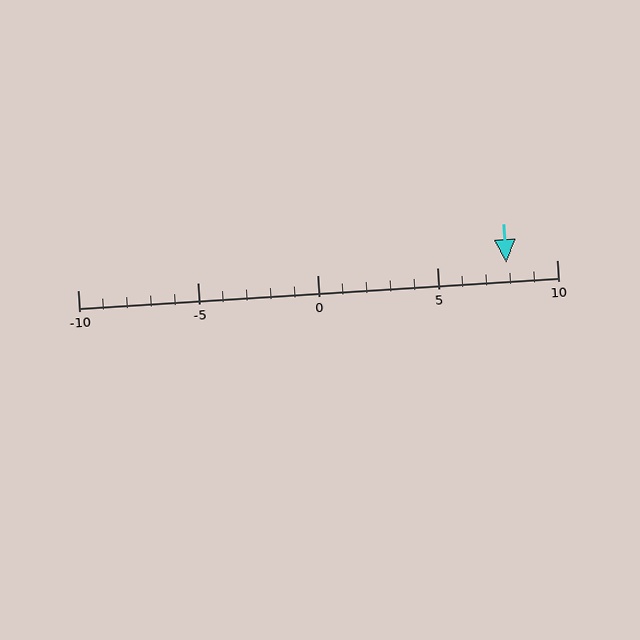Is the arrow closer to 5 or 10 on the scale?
The arrow is closer to 10.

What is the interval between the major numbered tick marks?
The major tick marks are spaced 5 units apart.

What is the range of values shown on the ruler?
The ruler shows values from -10 to 10.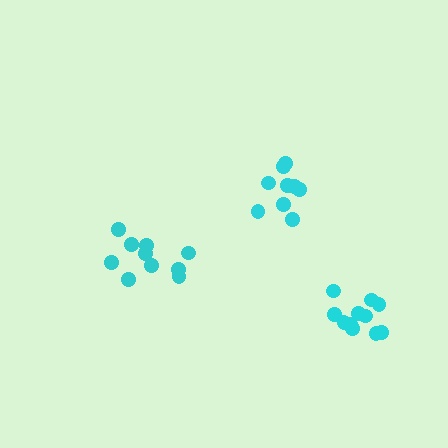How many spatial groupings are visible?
There are 3 spatial groupings.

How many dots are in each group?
Group 1: 9 dots, Group 2: 11 dots, Group 3: 10 dots (30 total).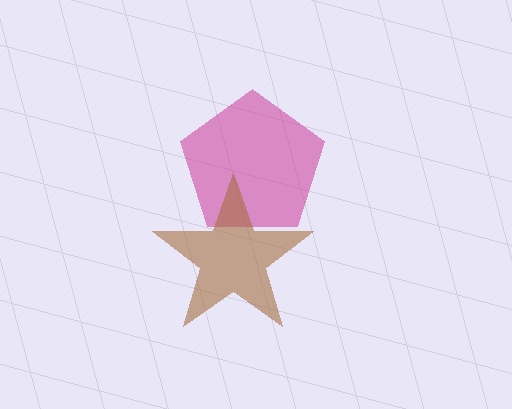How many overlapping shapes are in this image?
There are 2 overlapping shapes in the image.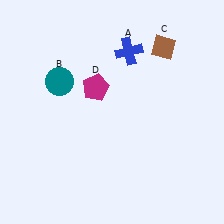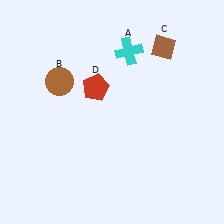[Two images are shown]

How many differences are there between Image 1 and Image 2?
There are 3 differences between the two images.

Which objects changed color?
A changed from blue to cyan. B changed from teal to brown. D changed from magenta to red.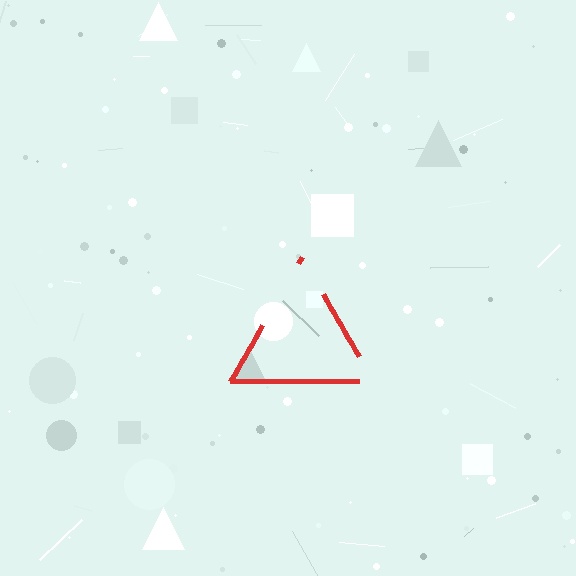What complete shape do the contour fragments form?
The contour fragments form a triangle.